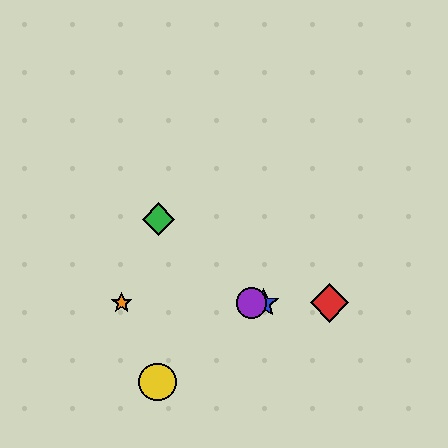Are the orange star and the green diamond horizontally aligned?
No, the orange star is at y≈303 and the green diamond is at y≈219.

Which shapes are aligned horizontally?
The red diamond, the blue star, the purple circle, the orange star are aligned horizontally.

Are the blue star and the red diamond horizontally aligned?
Yes, both are at y≈303.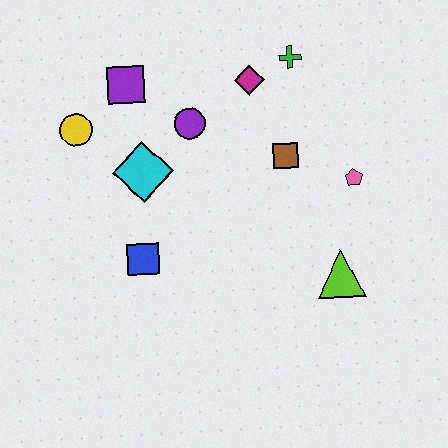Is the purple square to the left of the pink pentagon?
Yes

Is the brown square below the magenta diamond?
Yes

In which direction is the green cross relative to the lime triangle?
The green cross is above the lime triangle.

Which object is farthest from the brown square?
The yellow circle is farthest from the brown square.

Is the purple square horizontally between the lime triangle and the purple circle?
No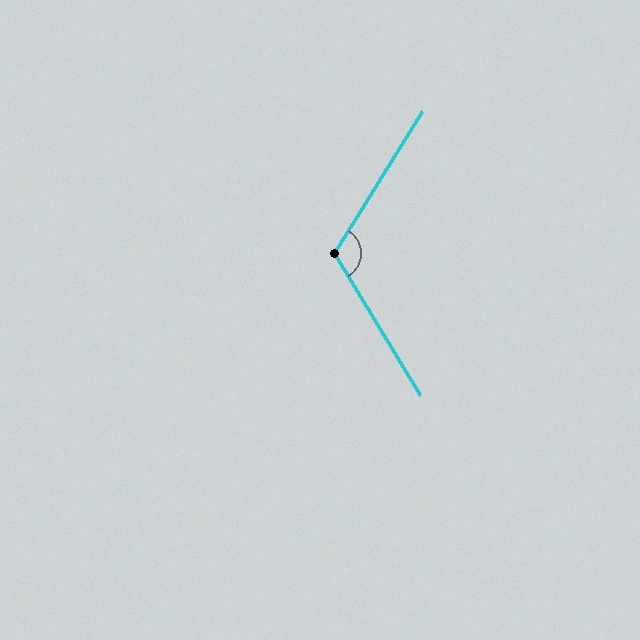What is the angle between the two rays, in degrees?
Approximately 117 degrees.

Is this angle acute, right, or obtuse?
It is obtuse.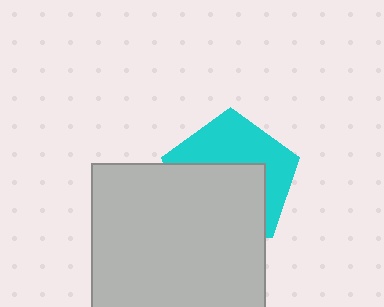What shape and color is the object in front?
The object in front is a light gray square.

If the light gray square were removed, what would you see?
You would see the complete cyan pentagon.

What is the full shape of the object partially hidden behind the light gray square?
The partially hidden object is a cyan pentagon.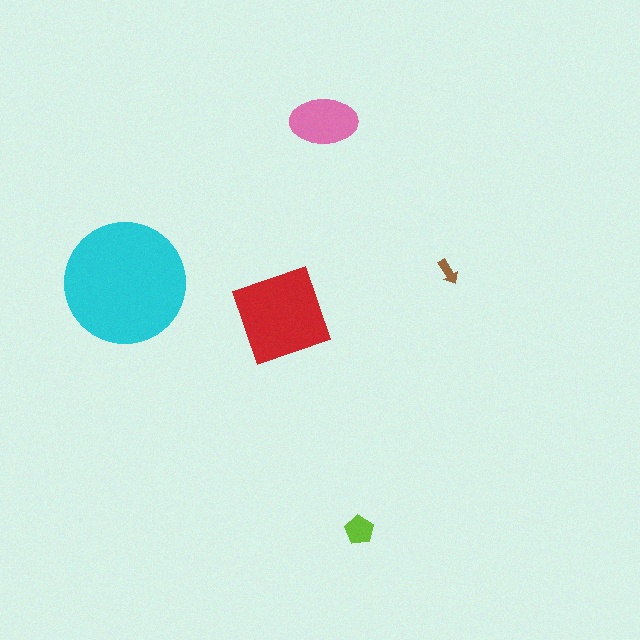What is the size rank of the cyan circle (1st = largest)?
1st.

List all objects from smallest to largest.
The brown arrow, the lime pentagon, the pink ellipse, the red diamond, the cyan circle.